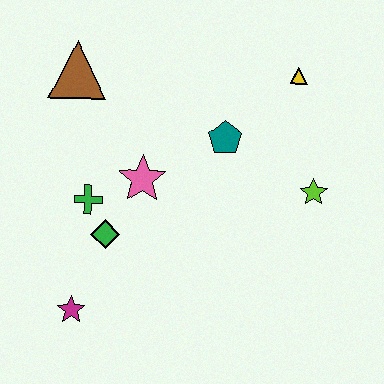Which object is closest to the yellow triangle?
The teal pentagon is closest to the yellow triangle.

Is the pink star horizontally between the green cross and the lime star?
Yes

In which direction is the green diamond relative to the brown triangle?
The green diamond is below the brown triangle.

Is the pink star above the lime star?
Yes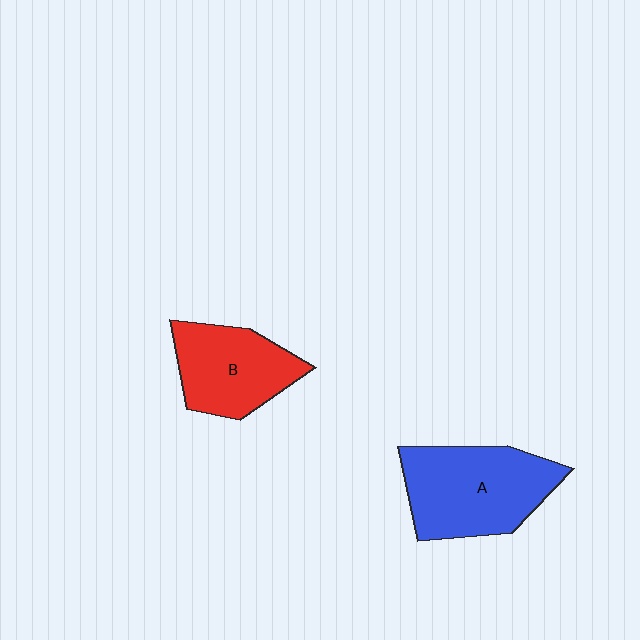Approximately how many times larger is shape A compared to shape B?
Approximately 1.3 times.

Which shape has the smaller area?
Shape B (red).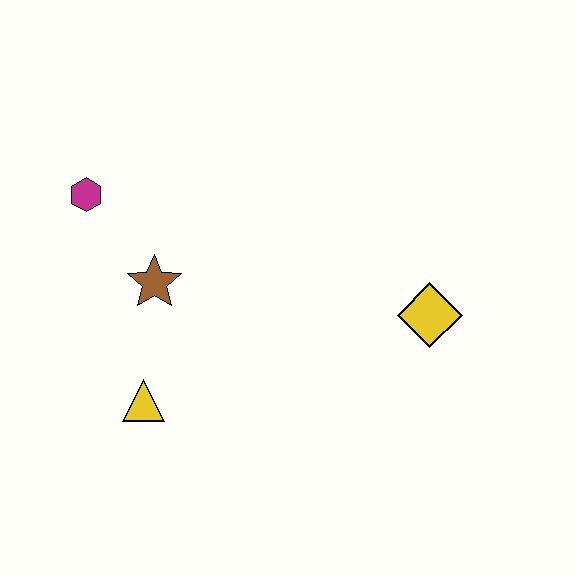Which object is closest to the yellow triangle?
The brown star is closest to the yellow triangle.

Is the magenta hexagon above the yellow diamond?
Yes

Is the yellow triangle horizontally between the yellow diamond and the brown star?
No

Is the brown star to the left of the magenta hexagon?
No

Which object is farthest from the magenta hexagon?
The yellow diamond is farthest from the magenta hexagon.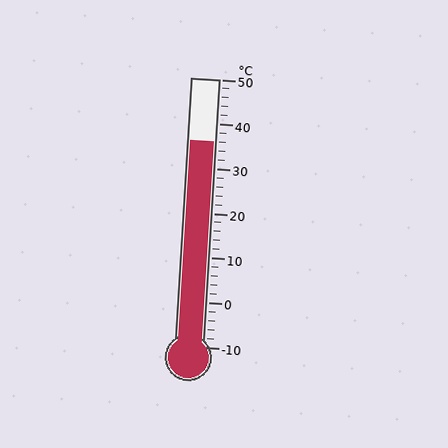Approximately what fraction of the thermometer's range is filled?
The thermometer is filled to approximately 75% of its range.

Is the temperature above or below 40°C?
The temperature is below 40°C.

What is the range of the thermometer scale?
The thermometer scale ranges from -10°C to 50°C.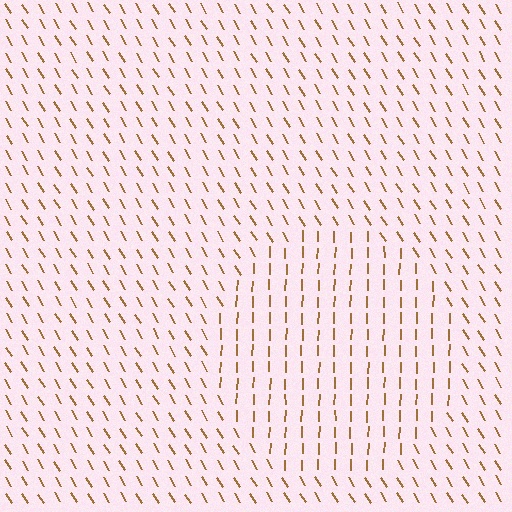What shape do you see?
I see a circle.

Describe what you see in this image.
The image is filled with small brown line segments. A circle region in the image has lines oriented differently from the surrounding lines, creating a visible texture boundary.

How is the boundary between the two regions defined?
The boundary is defined purely by a change in line orientation (approximately 33 degrees difference). All lines are the same color and thickness.